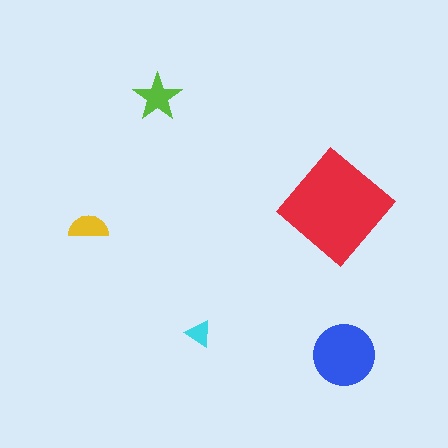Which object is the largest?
The red diamond.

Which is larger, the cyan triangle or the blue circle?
The blue circle.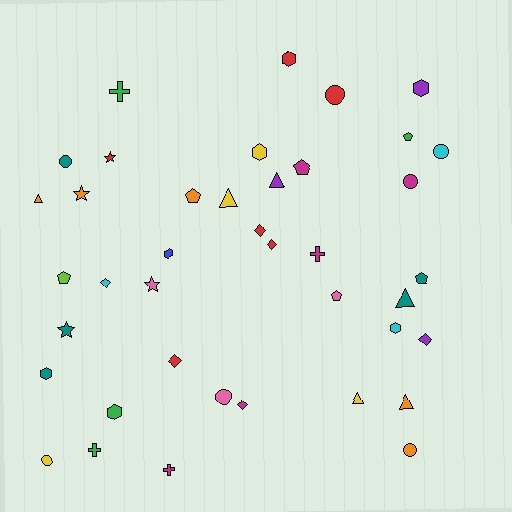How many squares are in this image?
There are no squares.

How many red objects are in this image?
There are 6 red objects.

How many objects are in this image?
There are 40 objects.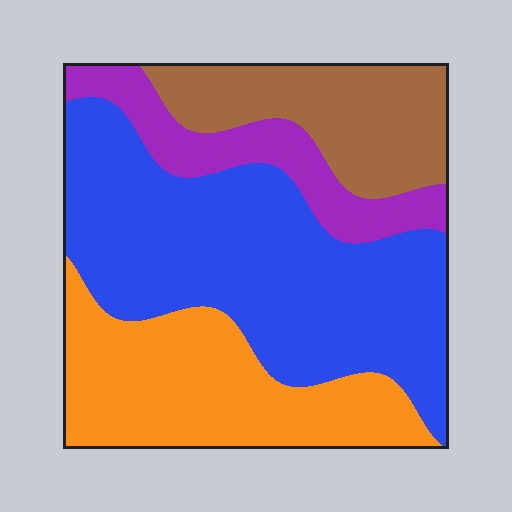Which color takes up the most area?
Blue, at roughly 45%.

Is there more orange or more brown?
Orange.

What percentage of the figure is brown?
Brown covers 18% of the figure.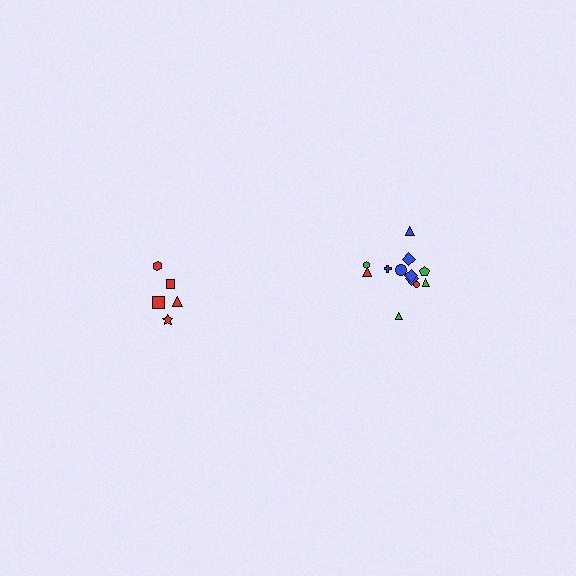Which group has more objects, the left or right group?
The right group.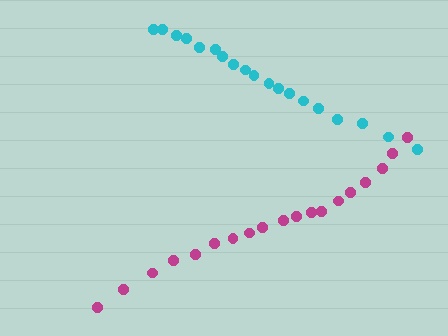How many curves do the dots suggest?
There are 2 distinct paths.